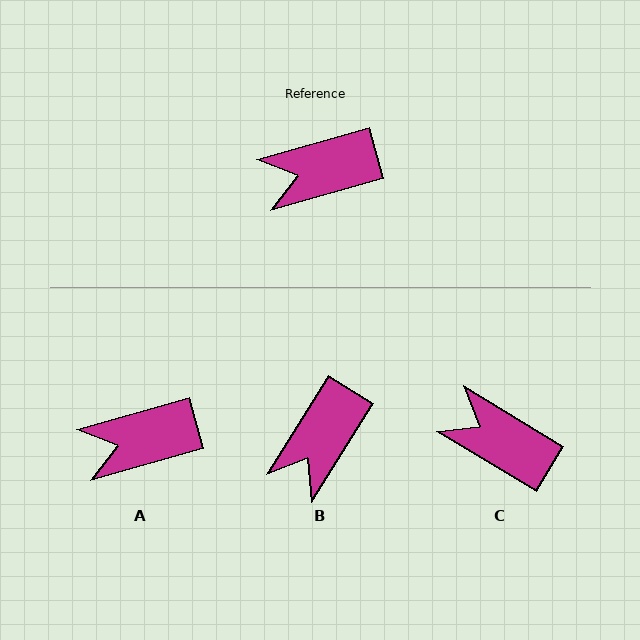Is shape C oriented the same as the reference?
No, it is off by about 47 degrees.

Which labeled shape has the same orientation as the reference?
A.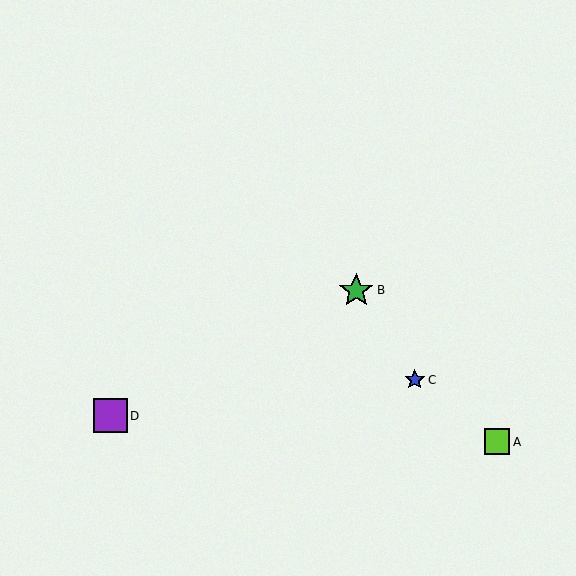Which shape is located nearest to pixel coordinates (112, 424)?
The purple square (labeled D) at (110, 416) is nearest to that location.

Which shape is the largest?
The green star (labeled B) is the largest.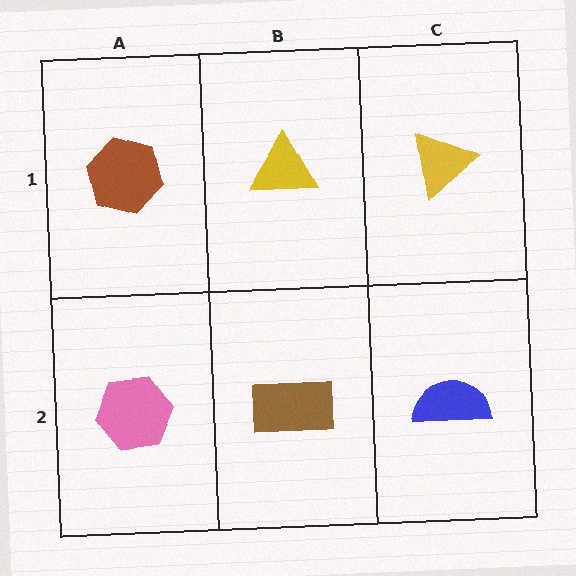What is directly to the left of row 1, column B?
A brown hexagon.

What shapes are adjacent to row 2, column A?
A brown hexagon (row 1, column A), a brown rectangle (row 2, column B).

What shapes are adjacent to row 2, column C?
A yellow triangle (row 1, column C), a brown rectangle (row 2, column B).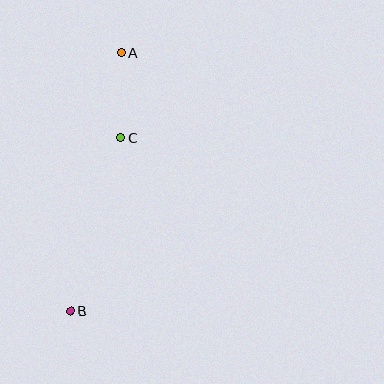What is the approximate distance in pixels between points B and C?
The distance between B and C is approximately 180 pixels.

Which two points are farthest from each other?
Points A and B are farthest from each other.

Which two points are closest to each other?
Points A and C are closest to each other.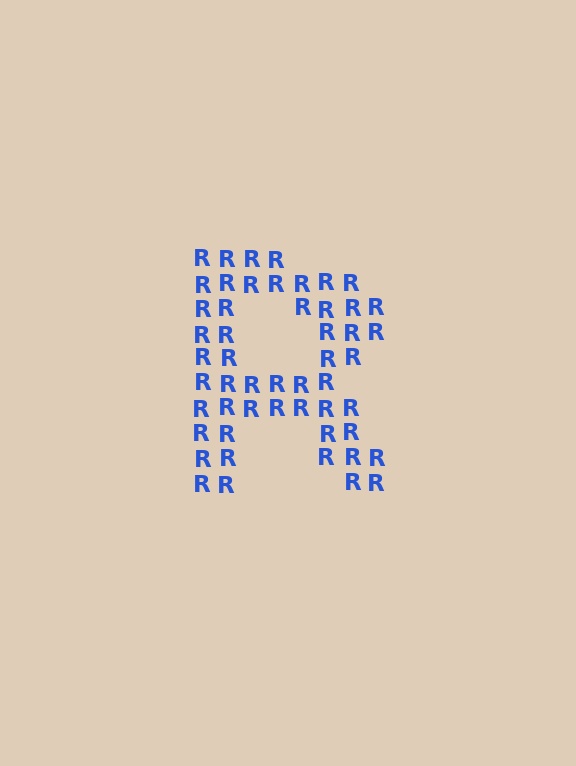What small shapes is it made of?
It is made of small letter R's.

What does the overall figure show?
The overall figure shows the letter R.